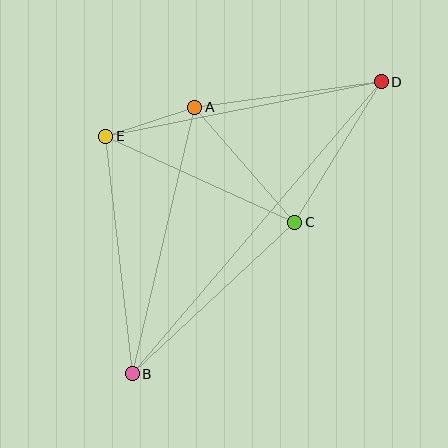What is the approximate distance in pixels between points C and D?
The distance between C and D is approximately 165 pixels.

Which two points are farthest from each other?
Points B and D are farthest from each other.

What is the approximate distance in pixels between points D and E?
The distance between D and E is approximately 281 pixels.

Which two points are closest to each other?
Points A and E are closest to each other.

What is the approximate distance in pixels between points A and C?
The distance between A and C is approximately 152 pixels.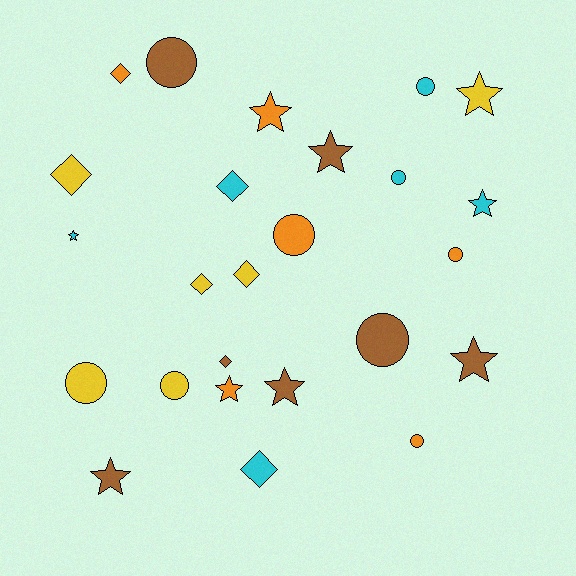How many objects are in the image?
There are 25 objects.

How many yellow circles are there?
There are 2 yellow circles.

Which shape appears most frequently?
Star, with 9 objects.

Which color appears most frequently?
Brown, with 7 objects.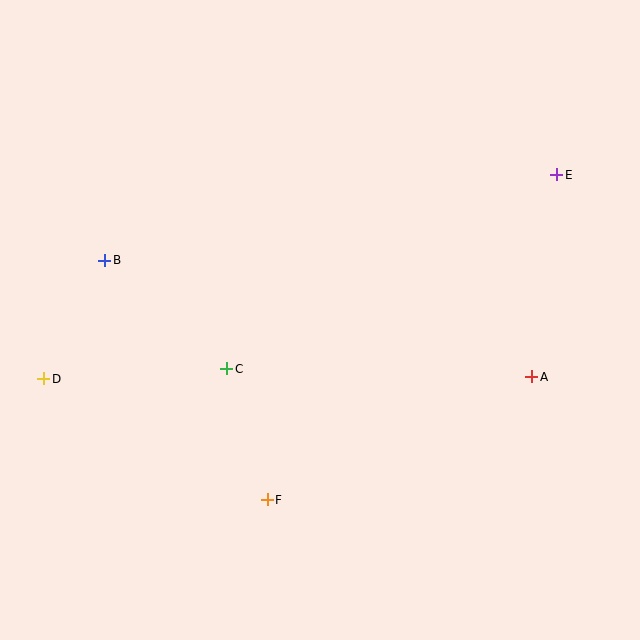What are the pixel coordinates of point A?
Point A is at (532, 377).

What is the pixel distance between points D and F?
The distance between D and F is 254 pixels.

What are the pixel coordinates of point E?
Point E is at (557, 175).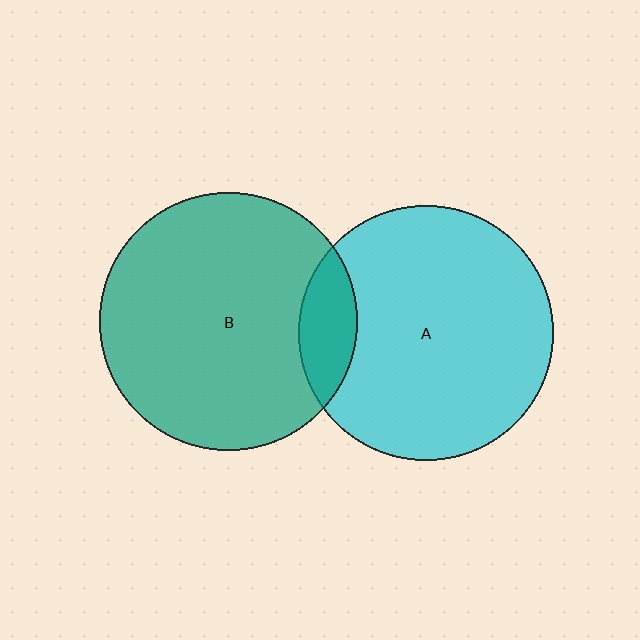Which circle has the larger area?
Circle B (teal).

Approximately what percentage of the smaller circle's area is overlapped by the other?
Approximately 15%.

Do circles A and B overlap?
Yes.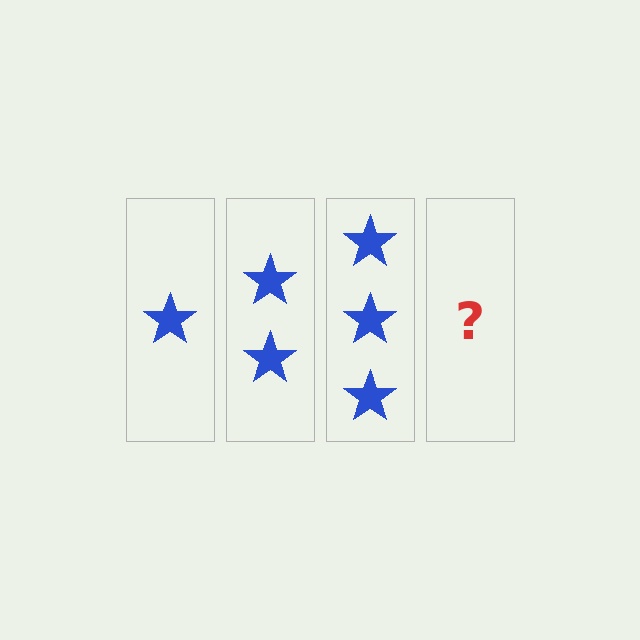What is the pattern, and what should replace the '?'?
The pattern is that each step adds one more star. The '?' should be 4 stars.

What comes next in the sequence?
The next element should be 4 stars.